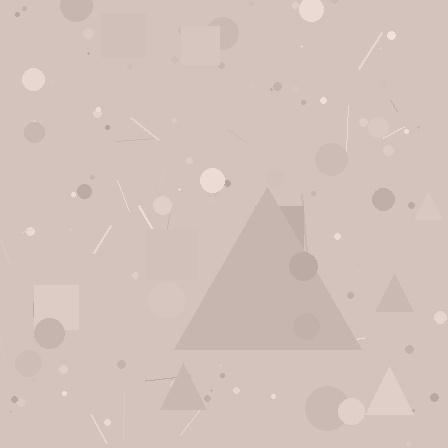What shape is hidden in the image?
A triangle is hidden in the image.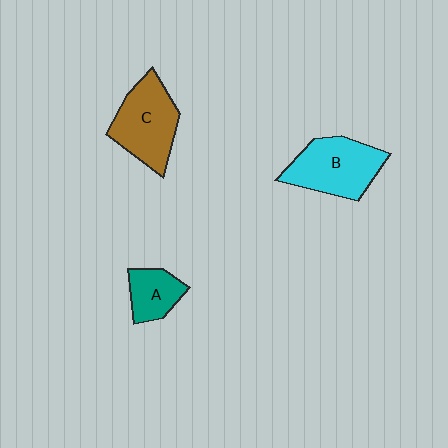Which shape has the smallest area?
Shape A (teal).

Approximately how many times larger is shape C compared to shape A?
Approximately 1.9 times.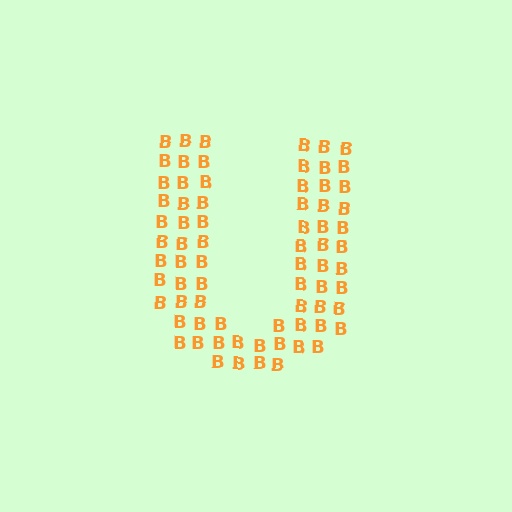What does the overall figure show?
The overall figure shows the letter U.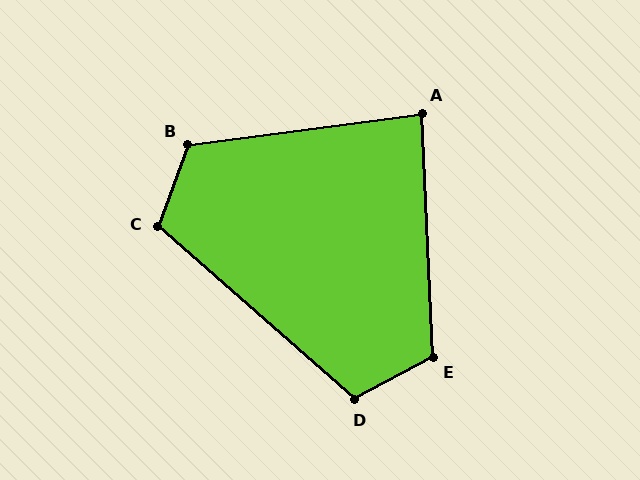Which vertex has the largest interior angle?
B, at approximately 118 degrees.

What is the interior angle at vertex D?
Approximately 111 degrees (obtuse).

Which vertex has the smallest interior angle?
A, at approximately 85 degrees.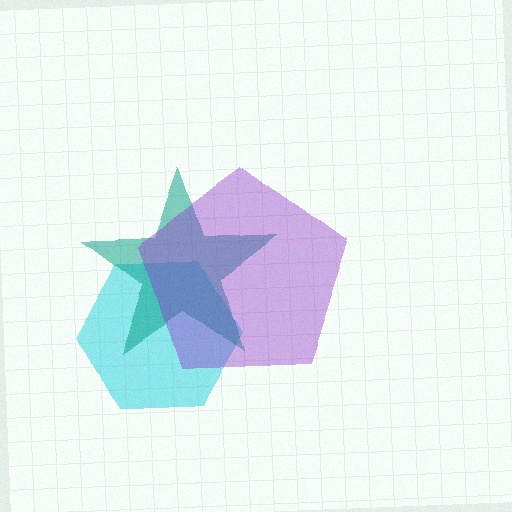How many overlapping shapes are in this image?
There are 3 overlapping shapes in the image.